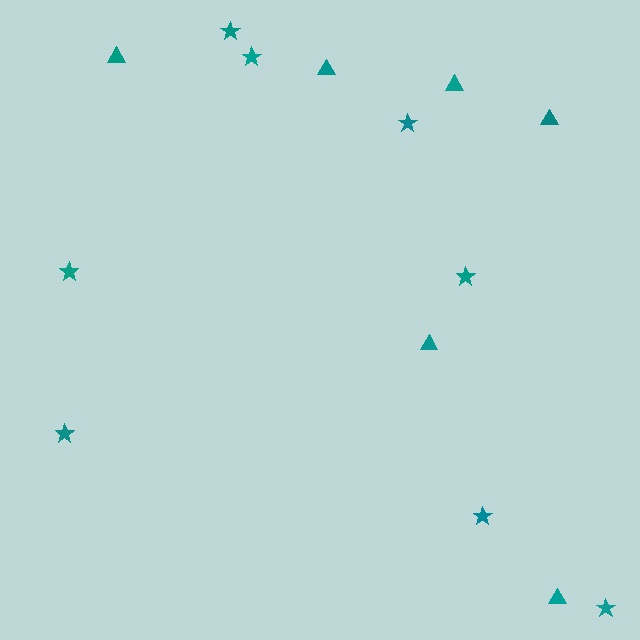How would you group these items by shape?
There are 2 groups: one group of triangles (6) and one group of stars (8).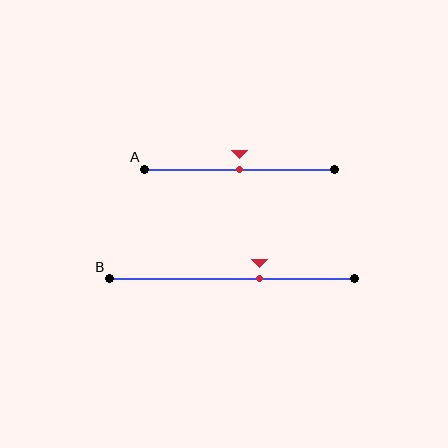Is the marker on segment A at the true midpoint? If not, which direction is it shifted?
Yes, the marker on segment A is at the true midpoint.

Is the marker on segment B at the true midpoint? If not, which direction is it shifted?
No, the marker on segment B is shifted to the right by about 11% of the segment length.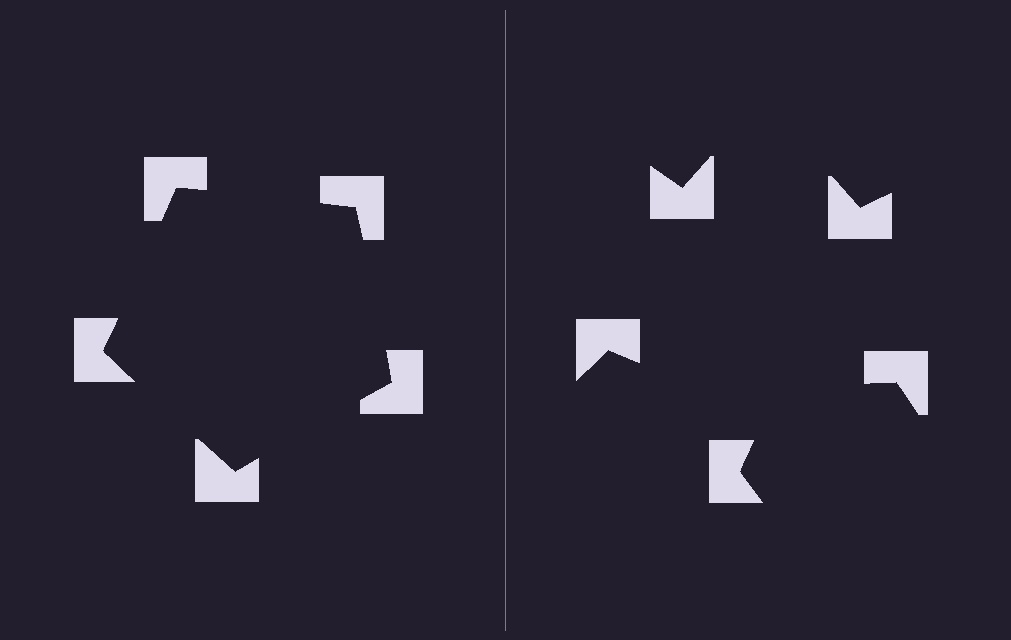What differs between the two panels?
The notched squares are positioned identically on both sides; only the wedge orientations differ. On the left they align to a pentagon; on the right they are misaligned.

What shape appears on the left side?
An illusory pentagon.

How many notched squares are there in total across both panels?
10 — 5 on each side.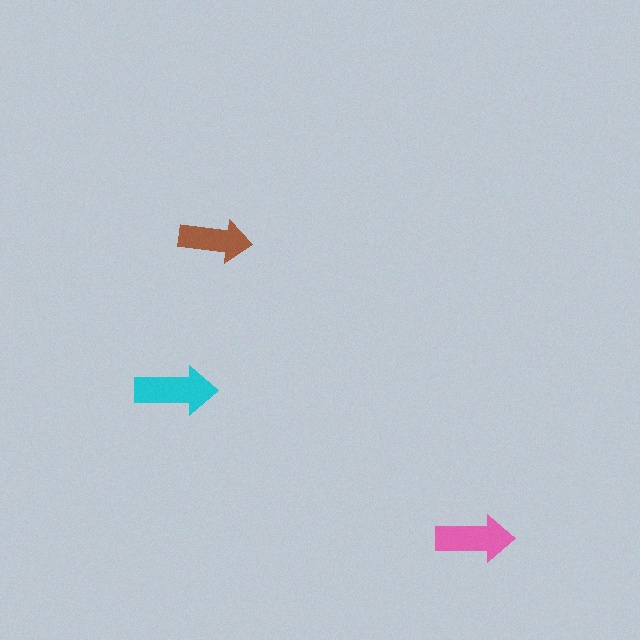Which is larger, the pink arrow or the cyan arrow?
The cyan one.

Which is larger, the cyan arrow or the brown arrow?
The cyan one.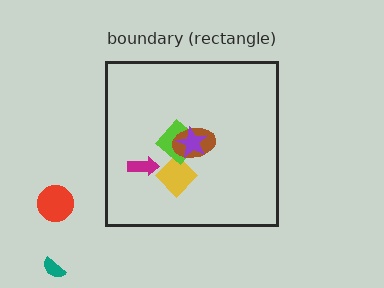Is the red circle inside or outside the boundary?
Outside.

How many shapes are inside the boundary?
5 inside, 2 outside.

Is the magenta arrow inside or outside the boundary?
Inside.